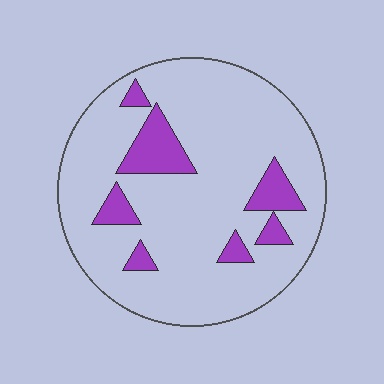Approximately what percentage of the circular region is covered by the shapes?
Approximately 15%.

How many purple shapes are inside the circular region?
7.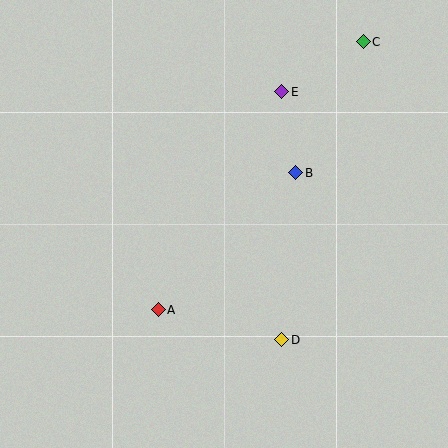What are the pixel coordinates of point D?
Point D is at (281, 340).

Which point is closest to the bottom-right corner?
Point D is closest to the bottom-right corner.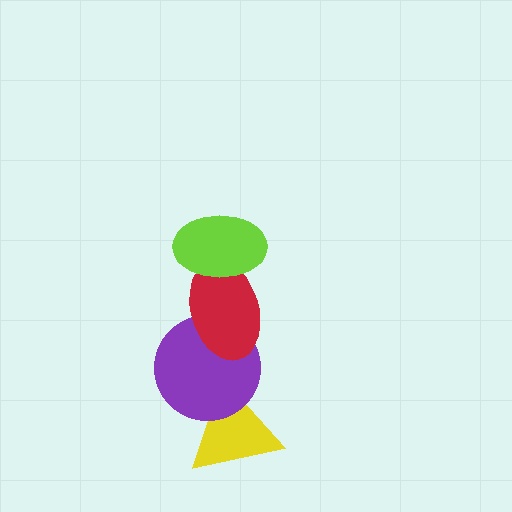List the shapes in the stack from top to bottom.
From top to bottom: the lime ellipse, the red ellipse, the purple circle, the yellow triangle.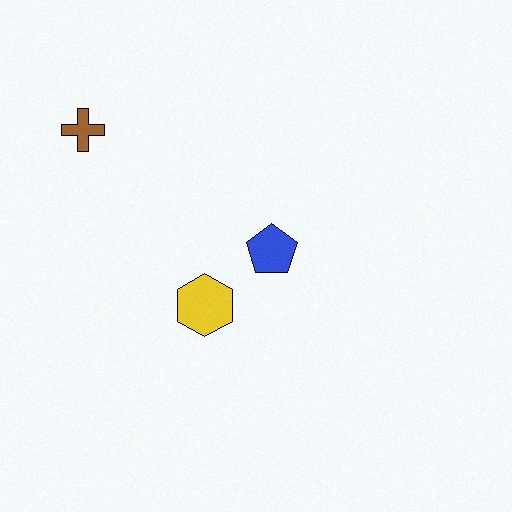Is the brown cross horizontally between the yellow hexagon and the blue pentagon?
No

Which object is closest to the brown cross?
The yellow hexagon is closest to the brown cross.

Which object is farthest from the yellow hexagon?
The brown cross is farthest from the yellow hexagon.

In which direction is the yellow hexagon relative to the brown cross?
The yellow hexagon is below the brown cross.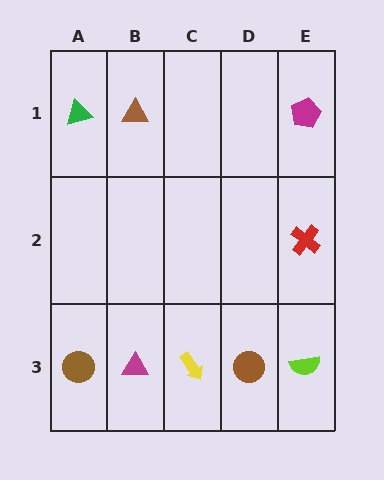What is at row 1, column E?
A magenta pentagon.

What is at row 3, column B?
A magenta triangle.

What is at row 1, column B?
A brown triangle.